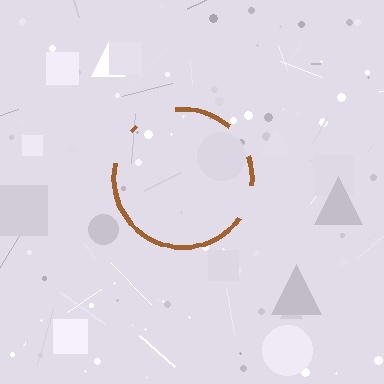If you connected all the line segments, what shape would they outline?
They would outline a circle.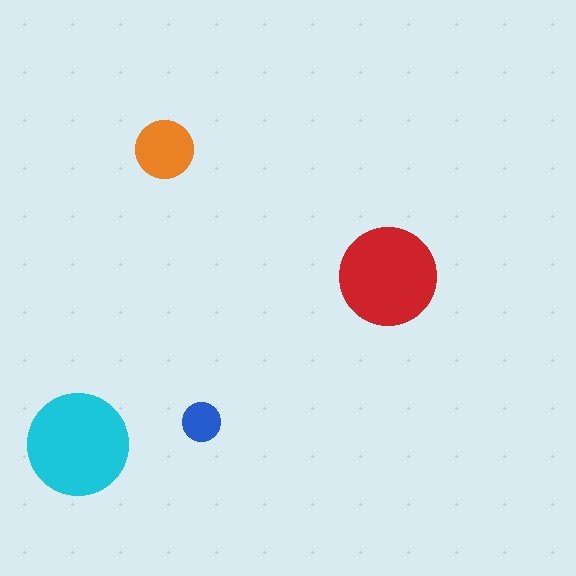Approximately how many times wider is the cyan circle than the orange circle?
About 2 times wider.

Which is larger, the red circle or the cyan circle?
The cyan one.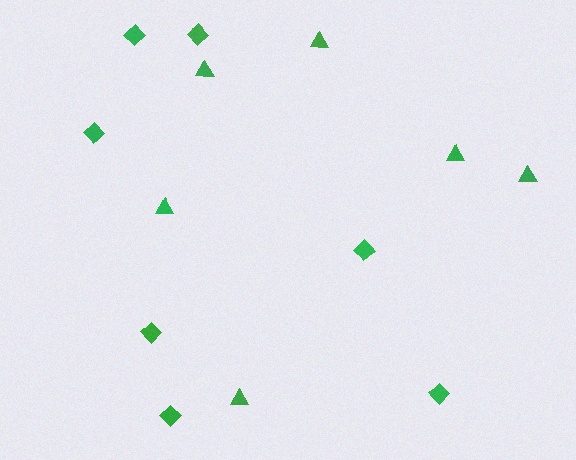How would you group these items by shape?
There are 2 groups: one group of diamonds (7) and one group of triangles (6).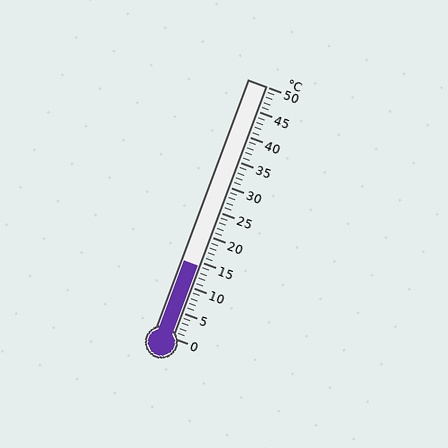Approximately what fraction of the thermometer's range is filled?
The thermometer is filled to approximately 30% of its range.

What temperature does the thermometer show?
The thermometer shows approximately 14°C.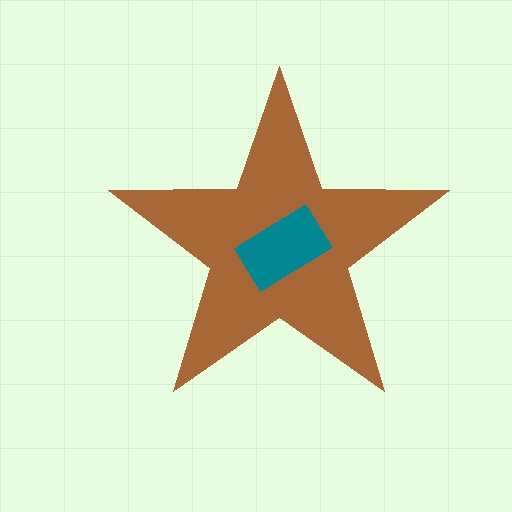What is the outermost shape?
The brown star.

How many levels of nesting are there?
2.